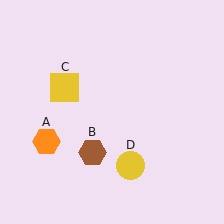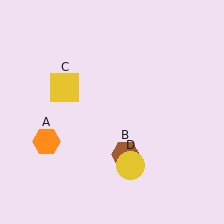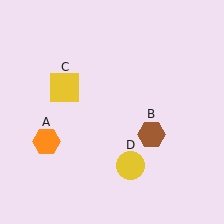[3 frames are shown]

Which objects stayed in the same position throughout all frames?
Orange hexagon (object A) and yellow square (object C) and yellow circle (object D) remained stationary.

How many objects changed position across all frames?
1 object changed position: brown hexagon (object B).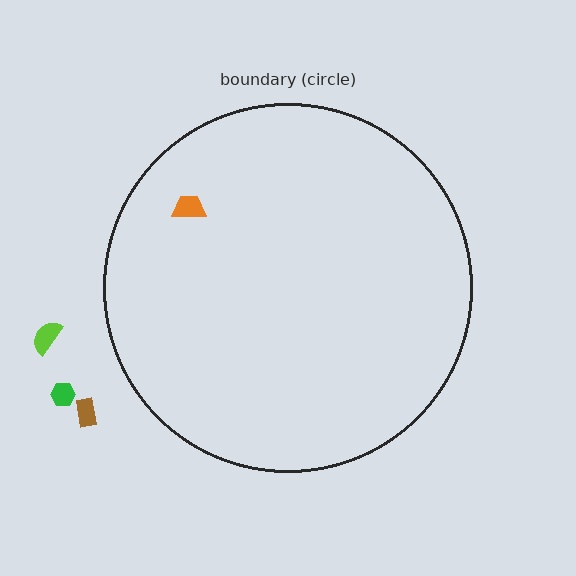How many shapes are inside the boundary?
1 inside, 3 outside.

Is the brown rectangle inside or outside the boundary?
Outside.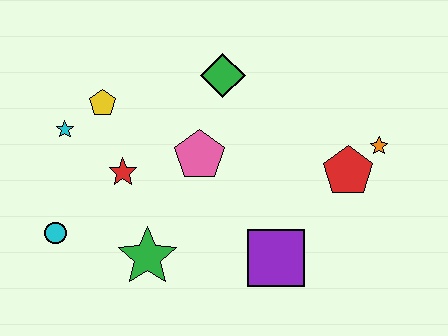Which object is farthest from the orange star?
The cyan circle is farthest from the orange star.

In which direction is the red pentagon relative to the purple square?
The red pentagon is above the purple square.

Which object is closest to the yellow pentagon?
The cyan star is closest to the yellow pentagon.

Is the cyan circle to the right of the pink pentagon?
No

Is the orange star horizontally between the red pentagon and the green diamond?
No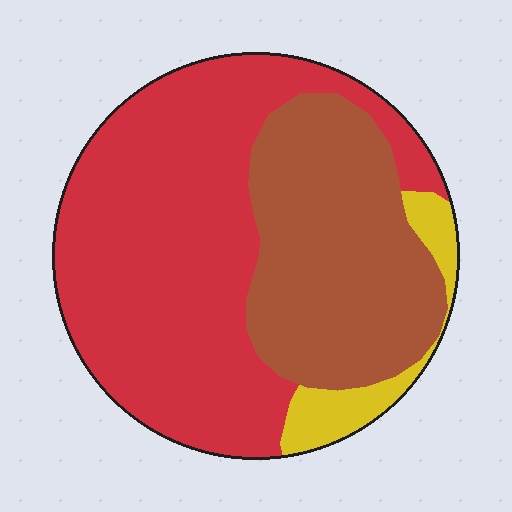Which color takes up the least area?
Yellow, at roughly 10%.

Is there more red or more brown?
Red.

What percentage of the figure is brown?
Brown takes up about one third (1/3) of the figure.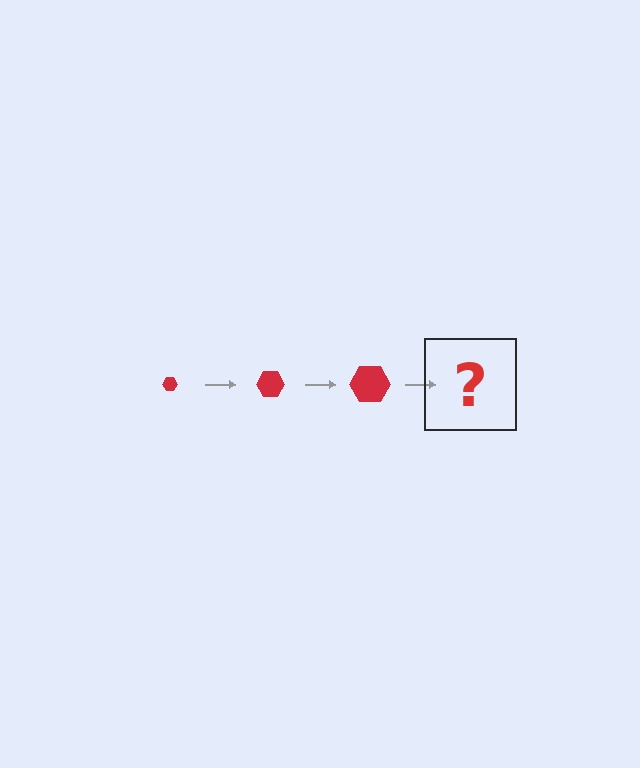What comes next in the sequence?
The next element should be a red hexagon, larger than the previous one.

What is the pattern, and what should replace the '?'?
The pattern is that the hexagon gets progressively larger each step. The '?' should be a red hexagon, larger than the previous one.